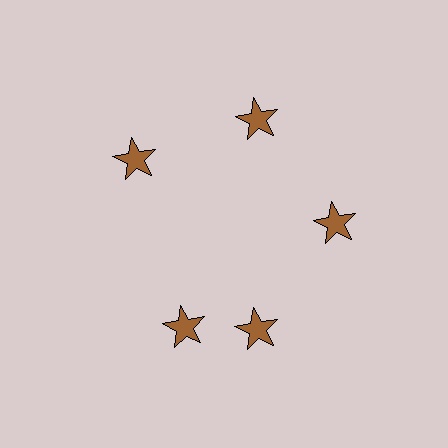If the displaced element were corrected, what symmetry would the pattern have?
It would have 5-fold rotational symmetry — the pattern would map onto itself every 72 degrees.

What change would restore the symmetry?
The symmetry would be restored by rotating it back into even spacing with its neighbors so that all 5 stars sit at equal angles and equal distance from the center.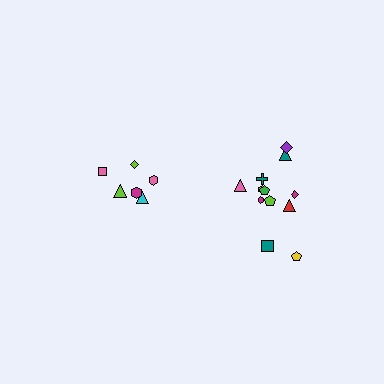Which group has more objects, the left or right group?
The right group.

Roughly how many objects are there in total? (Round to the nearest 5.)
Roughly 20 objects in total.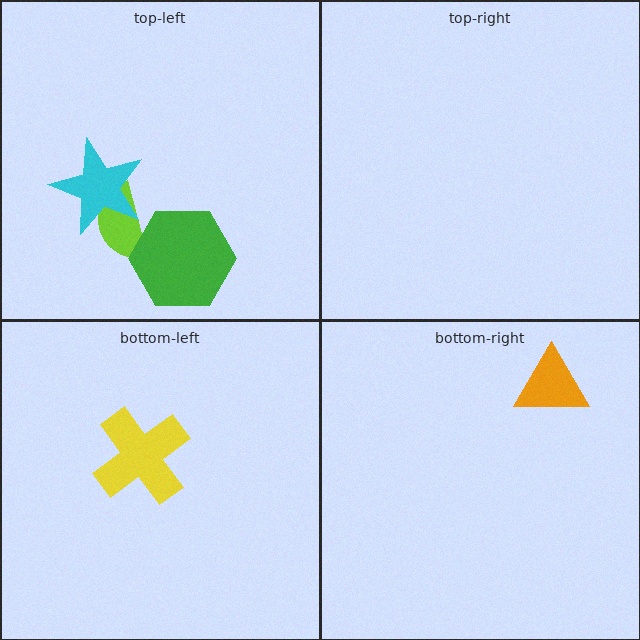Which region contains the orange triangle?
The bottom-right region.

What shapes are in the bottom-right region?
The orange triangle.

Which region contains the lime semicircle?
The top-left region.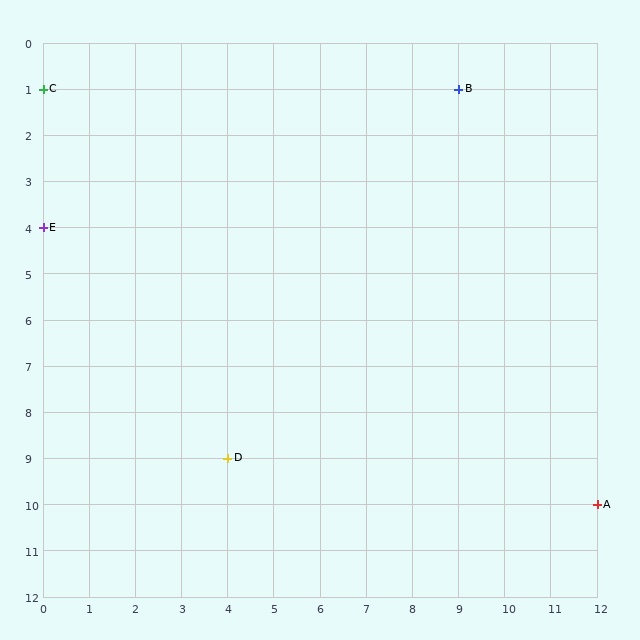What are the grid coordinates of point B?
Point B is at grid coordinates (9, 1).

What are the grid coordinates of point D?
Point D is at grid coordinates (4, 9).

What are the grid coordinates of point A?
Point A is at grid coordinates (12, 10).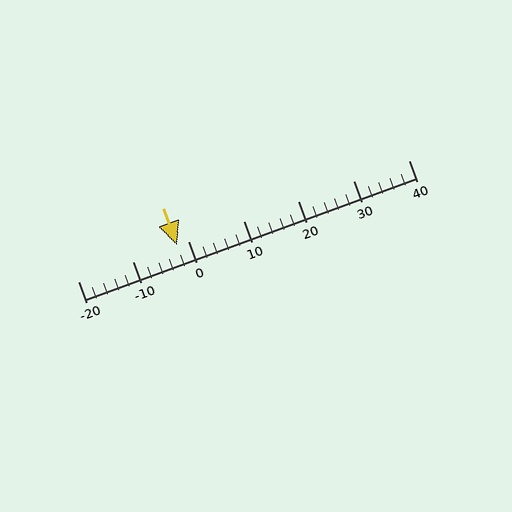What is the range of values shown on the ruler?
The ruler shows values from -20 to 40.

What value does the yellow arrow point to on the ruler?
The yellow arrow points to approximately -2.